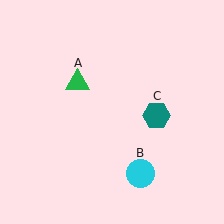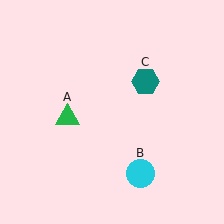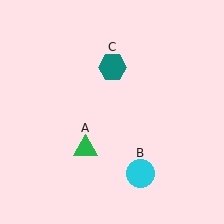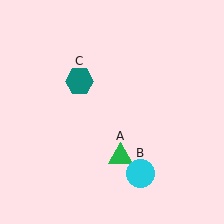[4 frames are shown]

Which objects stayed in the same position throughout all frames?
Cyan circle (object B) remained stationary.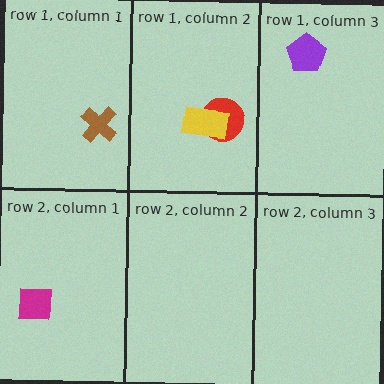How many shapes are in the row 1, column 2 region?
2.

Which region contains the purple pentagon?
The row 1, column 3 region.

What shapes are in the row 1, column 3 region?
The purple pentagon.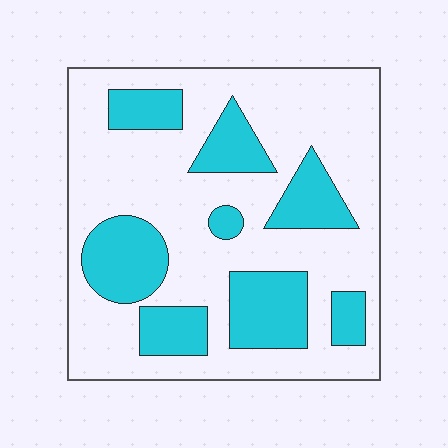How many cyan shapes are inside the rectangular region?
8.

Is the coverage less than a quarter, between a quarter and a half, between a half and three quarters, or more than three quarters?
Between a quarter and a half.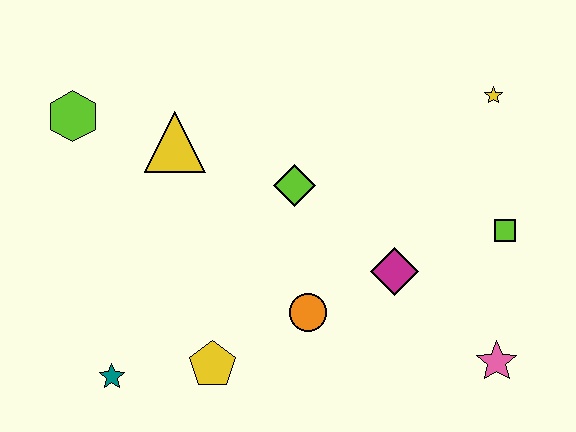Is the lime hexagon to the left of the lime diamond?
Yes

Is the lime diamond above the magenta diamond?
Yes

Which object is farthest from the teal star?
The yellow star is farthest from the teal star.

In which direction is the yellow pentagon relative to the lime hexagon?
The yellow pentagon is below the lime hexagon.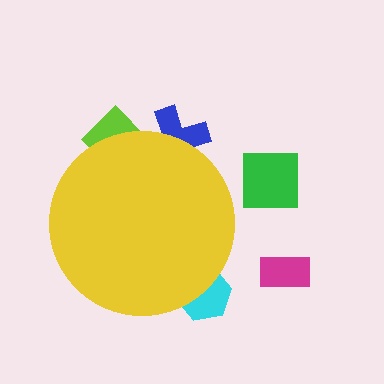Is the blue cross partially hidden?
Yes, the blue cross is partially hidden behind the yellow circle.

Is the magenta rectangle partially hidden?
No, the magenta rectangle is fully visible.